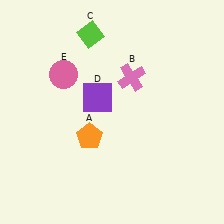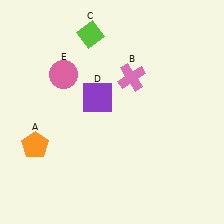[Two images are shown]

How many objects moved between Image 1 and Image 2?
1 object moved between the two images.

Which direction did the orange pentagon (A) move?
The orange pentagon (A) moved left.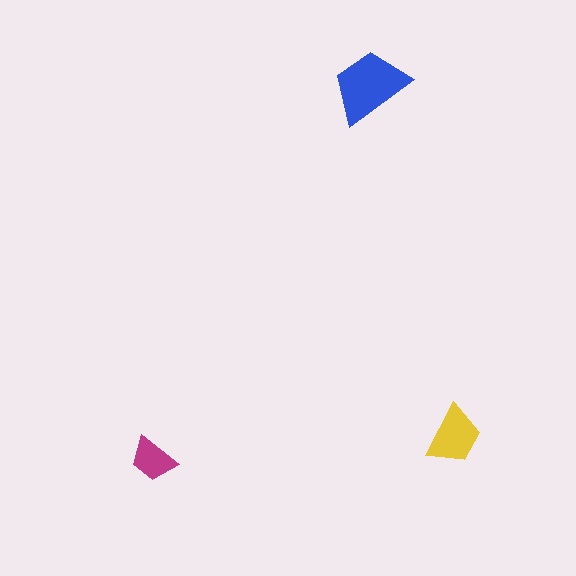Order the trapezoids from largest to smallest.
the blue one, the yellow one, the magenta one.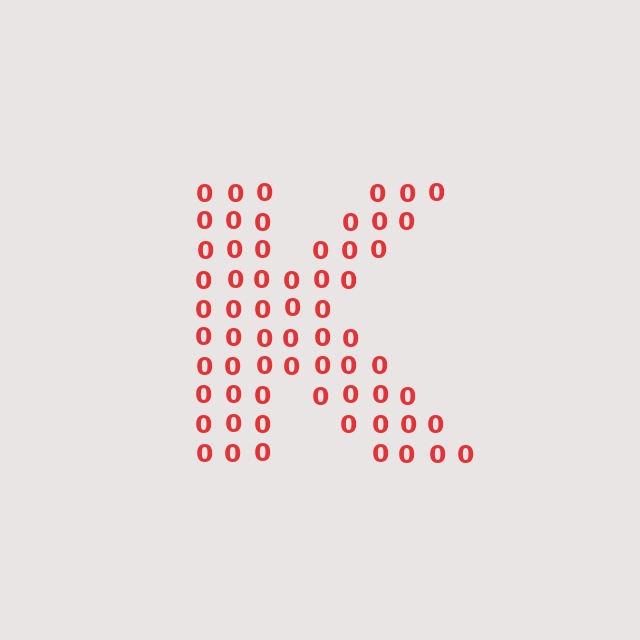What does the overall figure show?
The overall figure shows the letter K.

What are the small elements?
The small elements are digit 0's.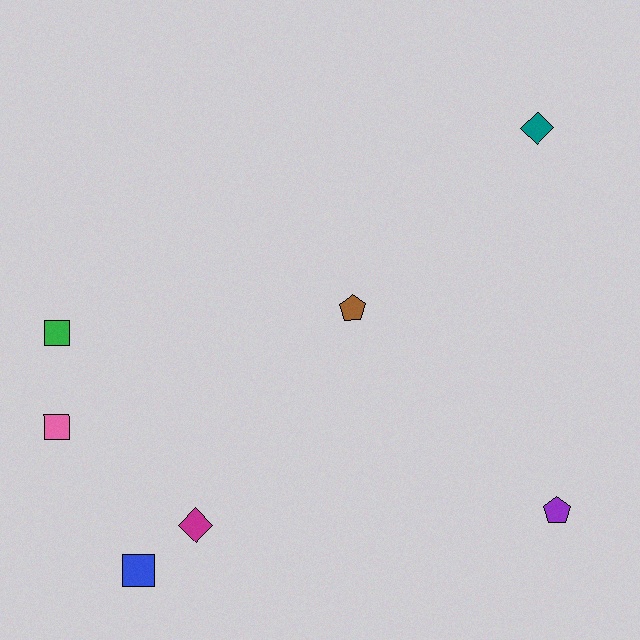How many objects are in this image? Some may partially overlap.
There are 7 objects.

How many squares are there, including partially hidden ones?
There are 3 squares.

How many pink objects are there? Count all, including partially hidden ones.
There is 1 pink object.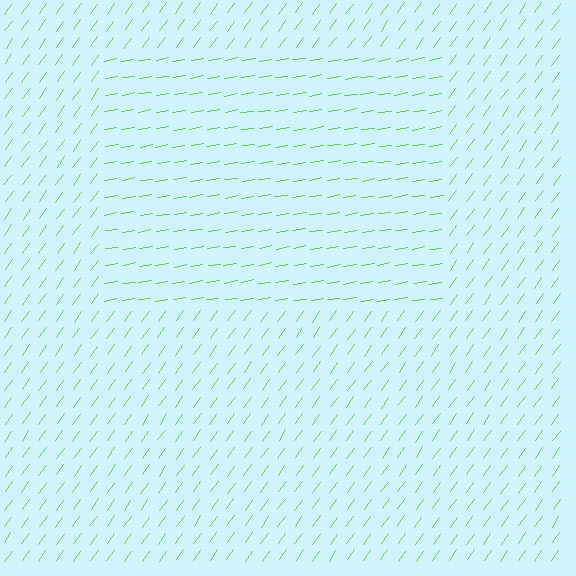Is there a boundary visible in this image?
Yes, there is a texture boundary formed by a change in line orientation.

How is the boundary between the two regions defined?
The boundary is defined purely by a change in line orientation (approximately 45 degrees difference). All lines are the same color and thickness.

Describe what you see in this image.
The image is filled with small lime line segments. A rectangle region in the image has lines oriented differently from the surrounding lines, creating a visible texture boundary.